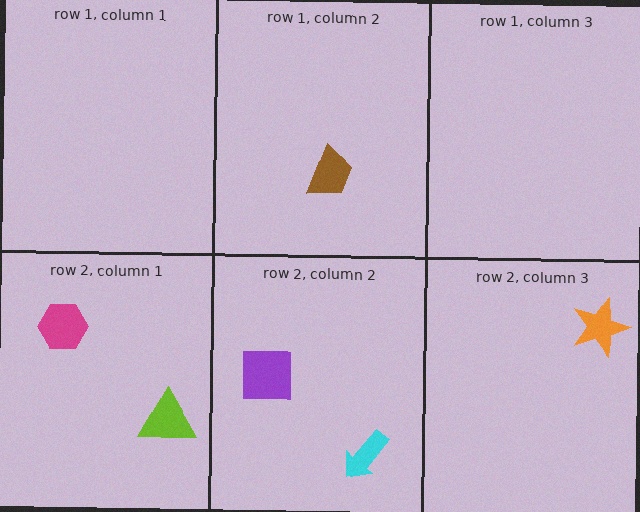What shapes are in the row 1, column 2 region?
The brown trapezoid.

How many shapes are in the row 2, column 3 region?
1.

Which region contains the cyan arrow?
The row 2, column 2 region.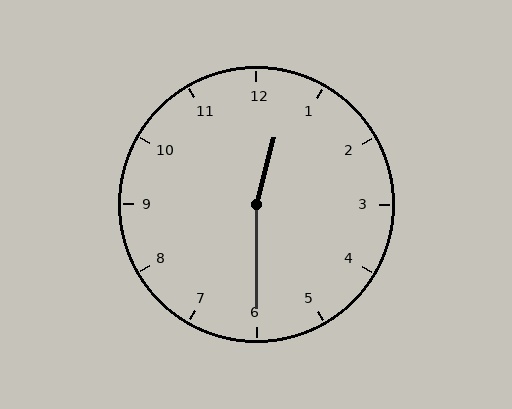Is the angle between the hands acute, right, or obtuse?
It is obtuse.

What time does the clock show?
12:30.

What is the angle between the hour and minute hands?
Approximately 165 degrees.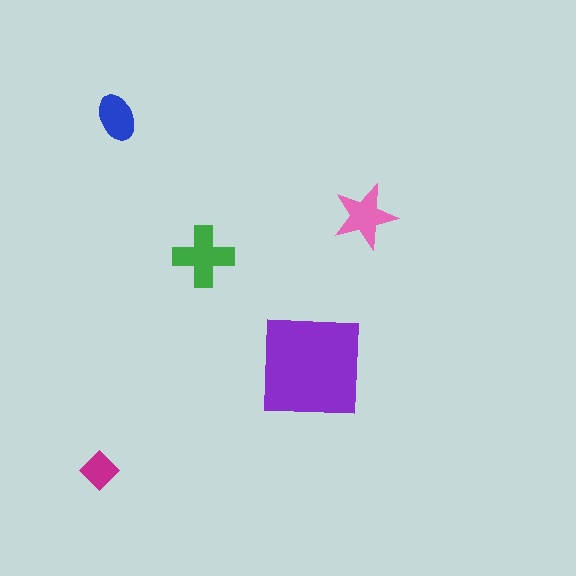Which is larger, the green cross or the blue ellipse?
The green cross.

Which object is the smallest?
The magenta diamond.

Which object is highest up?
The blue ellipse is topmost.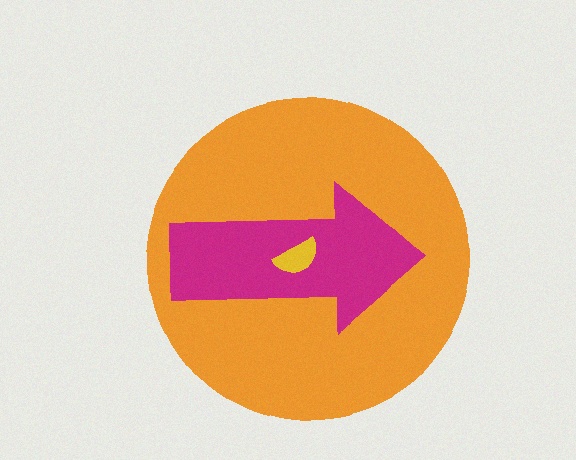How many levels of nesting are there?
3.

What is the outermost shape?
The orange circle.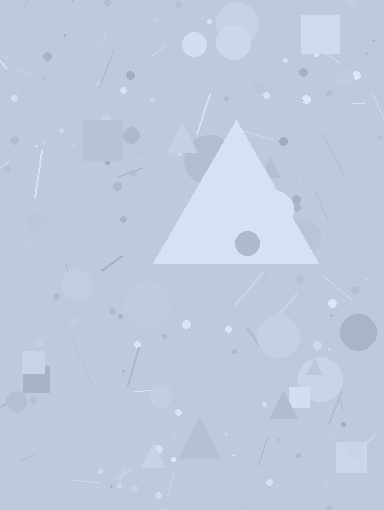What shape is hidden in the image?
A triangle is hidden in the image.